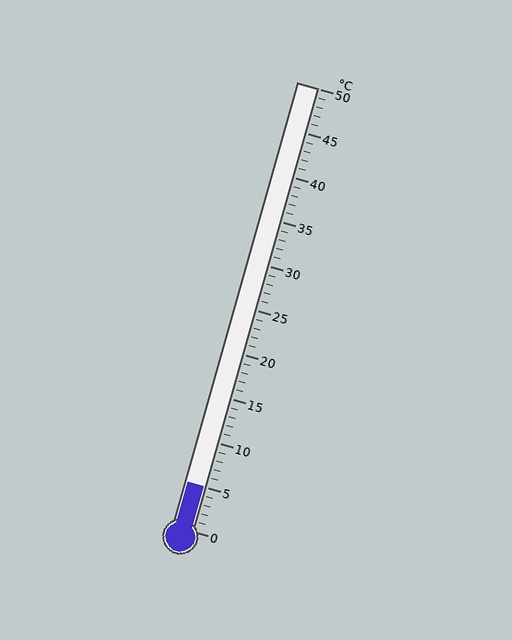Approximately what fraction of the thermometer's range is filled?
The thermometer is filled to approximately 10% of its range.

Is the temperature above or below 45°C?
The temperature is below 45°C.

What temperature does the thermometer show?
The thermometer shows approximately 5°C.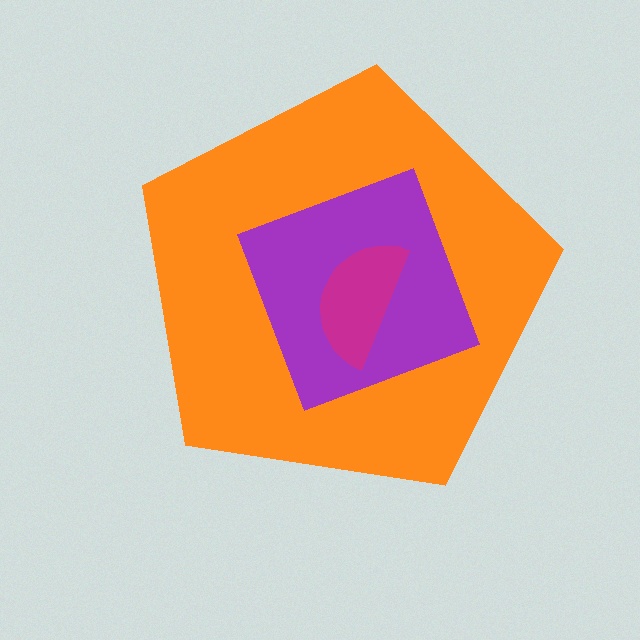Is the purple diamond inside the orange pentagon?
Yes.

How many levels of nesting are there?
3.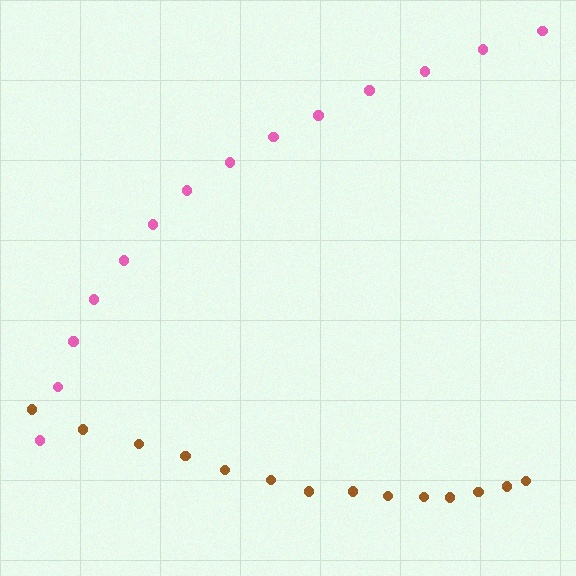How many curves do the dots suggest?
There are 2 distinct paths.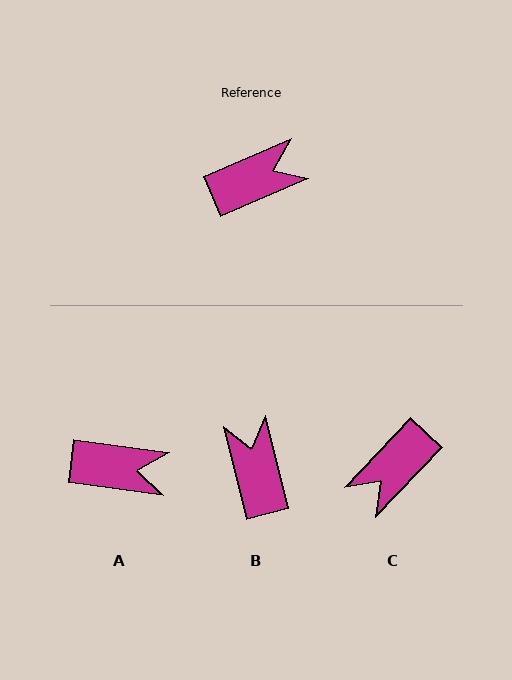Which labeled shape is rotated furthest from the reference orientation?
C, about 157 degrees away.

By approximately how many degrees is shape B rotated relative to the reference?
Approximately 81 degrees counter-clockwise.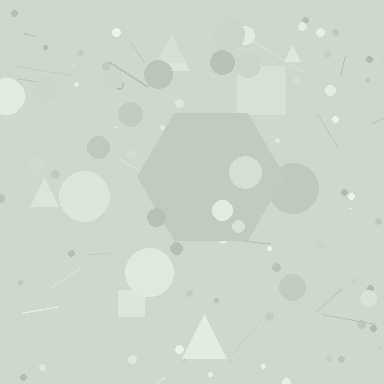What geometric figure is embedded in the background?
A hexagon is embedded in the background.